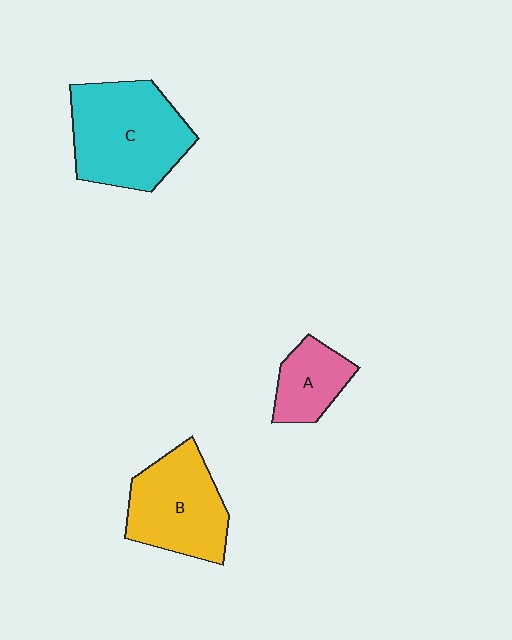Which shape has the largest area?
Shape C (cyan).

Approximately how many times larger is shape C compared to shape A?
Approximately 2.2 times.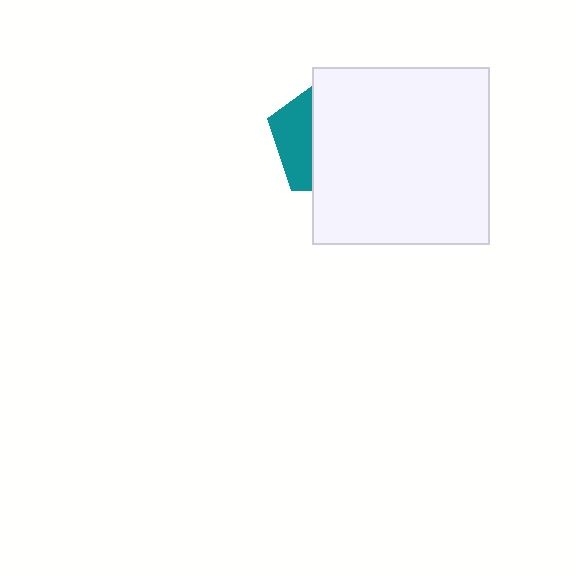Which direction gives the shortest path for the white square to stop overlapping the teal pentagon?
Moving right gives the shortest separation.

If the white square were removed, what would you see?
You would see the complete teal pentagon.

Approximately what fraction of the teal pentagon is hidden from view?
Roughly 70% of the teal pentagon is hidden behind the white square.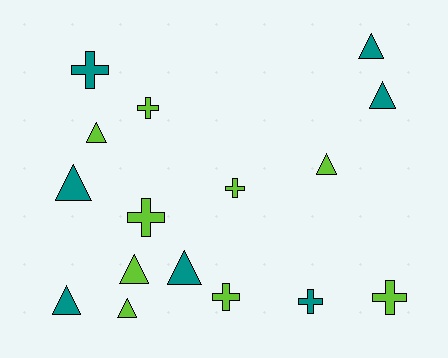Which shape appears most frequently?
Triangle, with 9 objects.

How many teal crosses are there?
There are 2 teal crosses.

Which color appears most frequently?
Lime, with 9 objects.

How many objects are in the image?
There are 16 objects.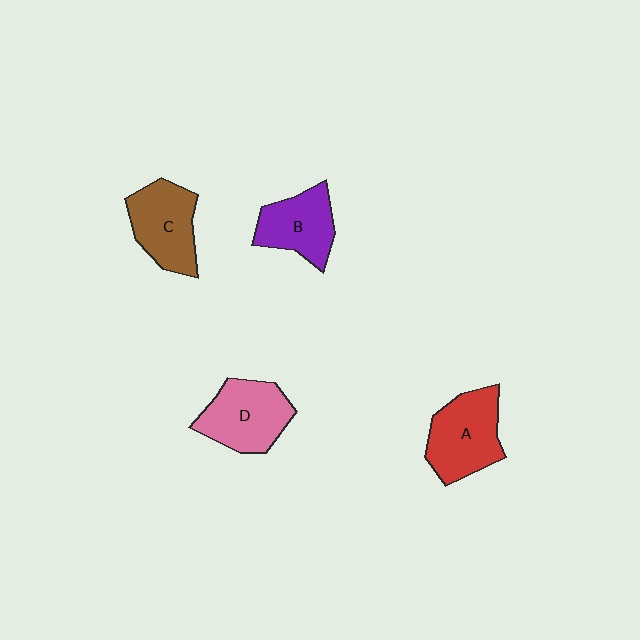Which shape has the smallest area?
Shape B (purple).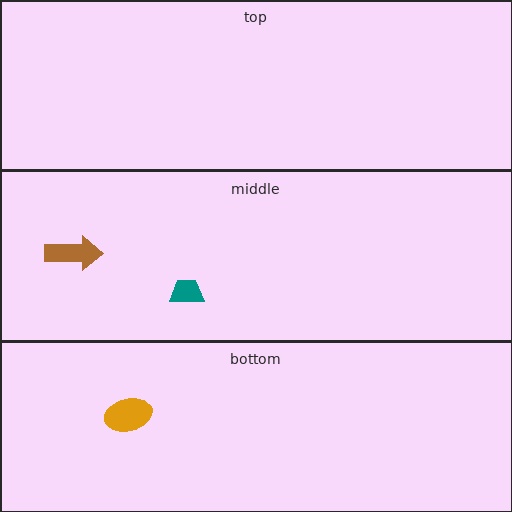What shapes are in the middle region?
The teal trapezoid, the brown arrow.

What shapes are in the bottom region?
The orange ellipse.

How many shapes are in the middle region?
2.